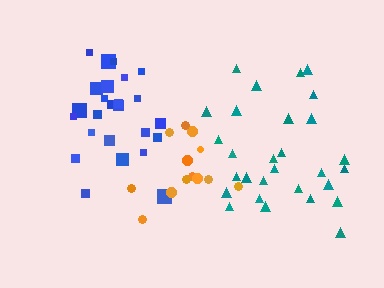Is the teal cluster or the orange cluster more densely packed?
Teal.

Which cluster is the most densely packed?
Blue.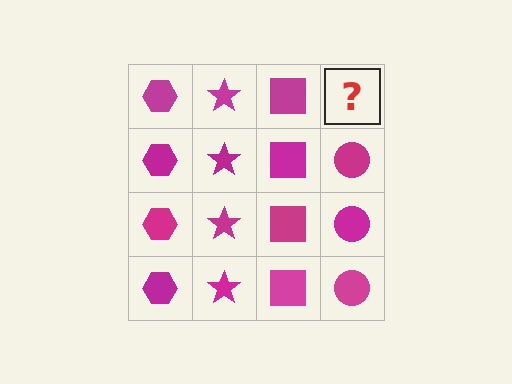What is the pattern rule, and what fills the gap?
The rule is that each column has a consistent shape. The gap should be filled with a magenta circle.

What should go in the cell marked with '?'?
The missing cell should contain a magenta circle.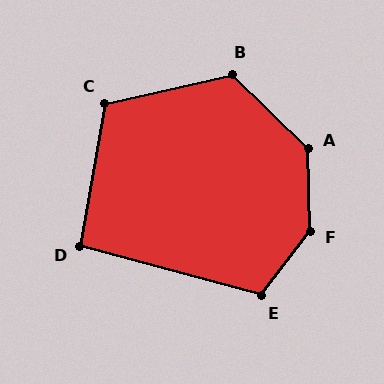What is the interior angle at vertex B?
Approximately 123 degrees (obtuse).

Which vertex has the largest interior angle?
F, at approximately 142 degrees.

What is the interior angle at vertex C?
Approximately 113 degrees (obtuse).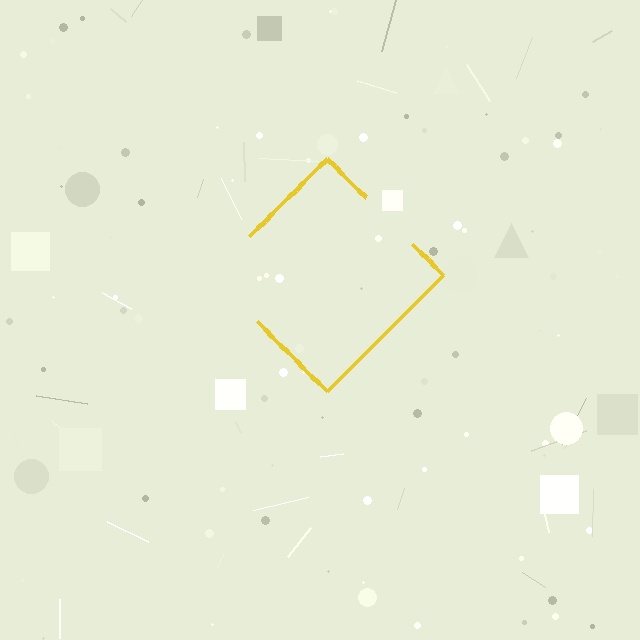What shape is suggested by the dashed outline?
The dashed outline suggests a diamond.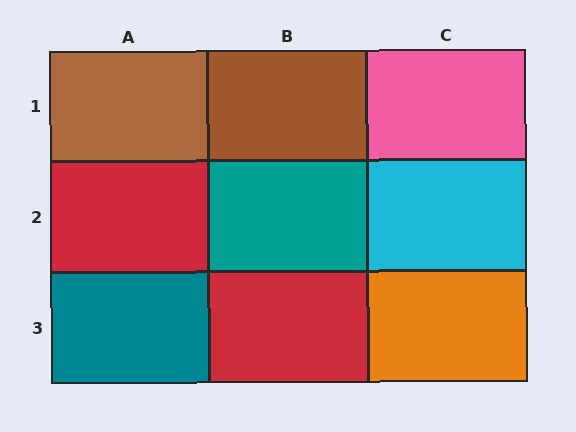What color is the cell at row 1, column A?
Brown.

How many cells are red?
2 cells are red.